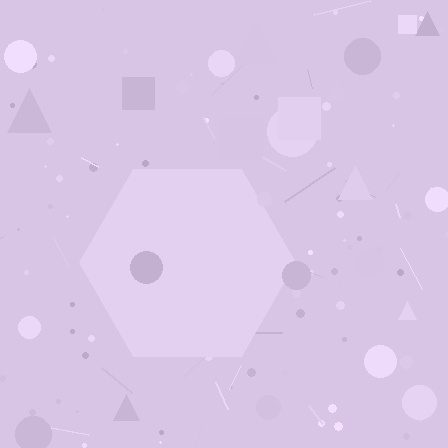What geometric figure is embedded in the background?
A hexagon is embedded in the background.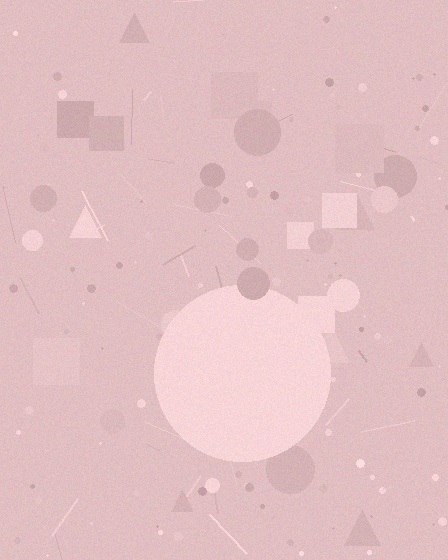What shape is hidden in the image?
A circle is hidden in the image.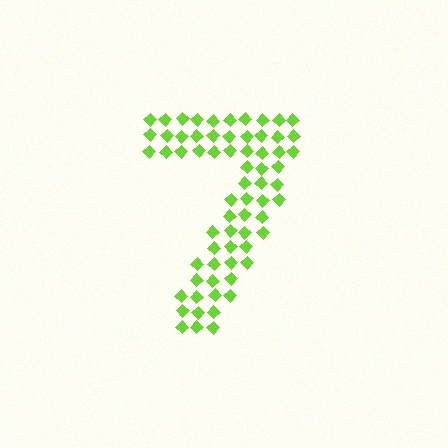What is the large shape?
The large shape is the digit 7.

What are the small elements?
The small elements are diamonds.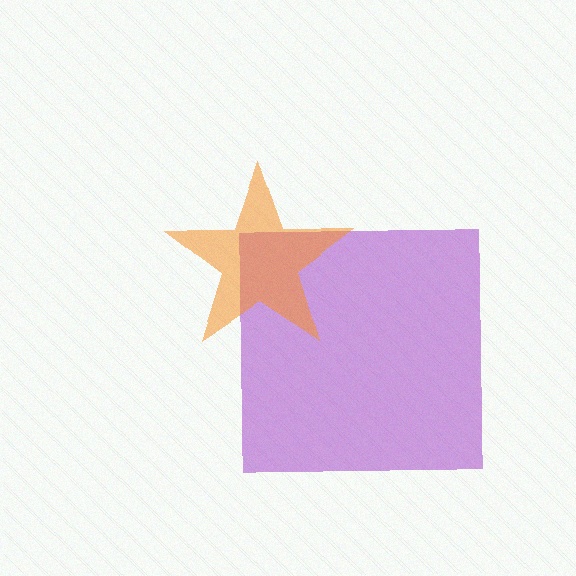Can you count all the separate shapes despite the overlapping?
Yes, there are 2 separate shapes.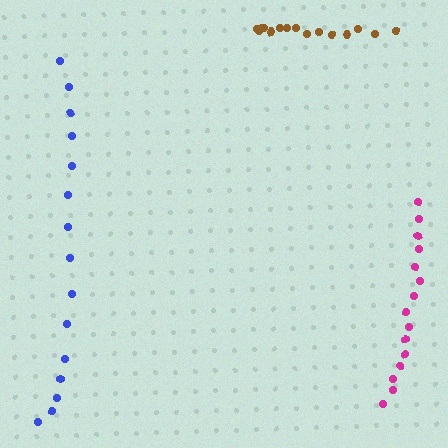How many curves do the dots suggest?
There are 3 distinct paths.